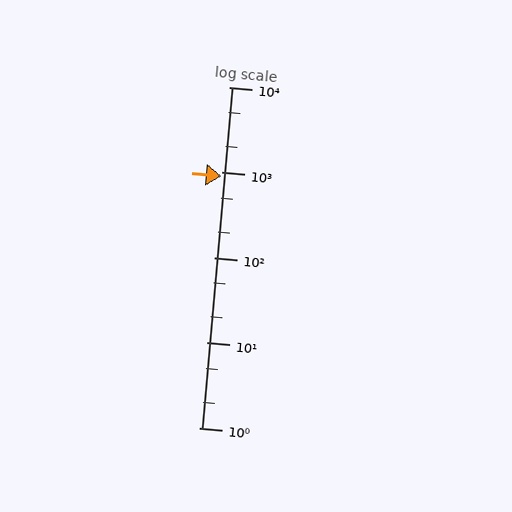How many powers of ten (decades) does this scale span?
The scale spans 4 decades, from 1 to 10000.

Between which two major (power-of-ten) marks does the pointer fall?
The pointer is between 100 and 1000.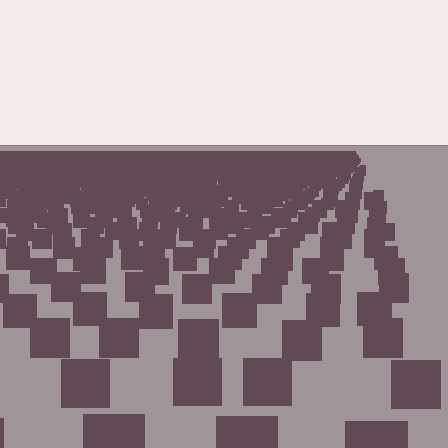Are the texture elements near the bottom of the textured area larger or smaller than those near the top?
Larger. Near the bottom, elements are closer to the viewer and appear at a bigger on-screen size.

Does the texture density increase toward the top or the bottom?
Density increases toward the top.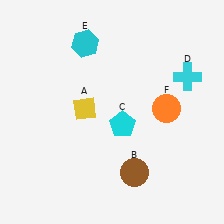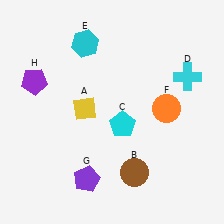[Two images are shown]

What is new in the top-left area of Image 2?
A purple pentagon (H) was added in the top-left area of Image 2.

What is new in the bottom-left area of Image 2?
A purple pentagon (G) was added in the bottom-left area of Image 2.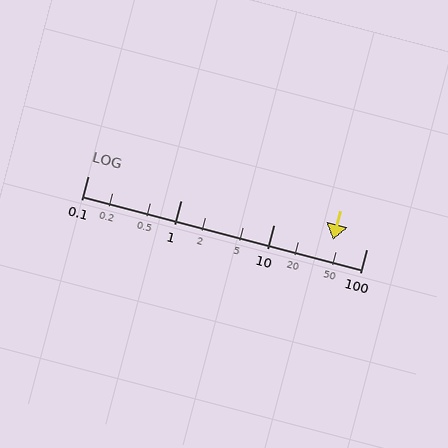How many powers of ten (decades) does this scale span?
The scale spans 3 decades, from 0.1 to 100.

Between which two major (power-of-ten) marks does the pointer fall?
The pointer is between 10 and 100.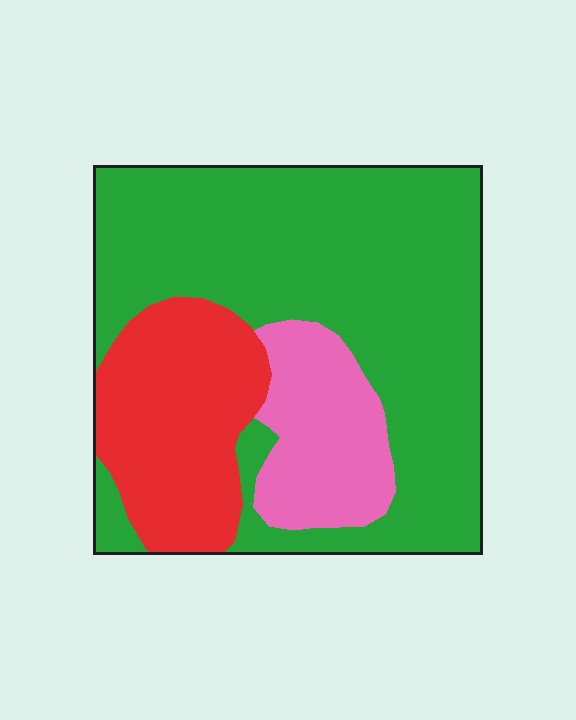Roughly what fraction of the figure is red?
Red covers about 25% of the figure.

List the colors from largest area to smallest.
From largest to smallest: green, red, pink.